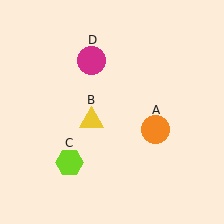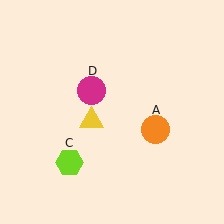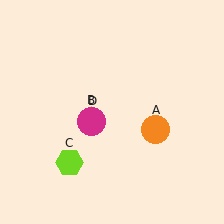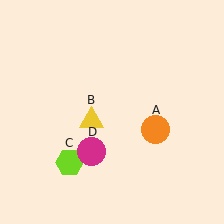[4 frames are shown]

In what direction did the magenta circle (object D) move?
The magenta circle (object D) moved down.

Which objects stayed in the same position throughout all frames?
Orange circle (object A) and yellow triangle (object B) and lime hexagon (object C) remained stationary.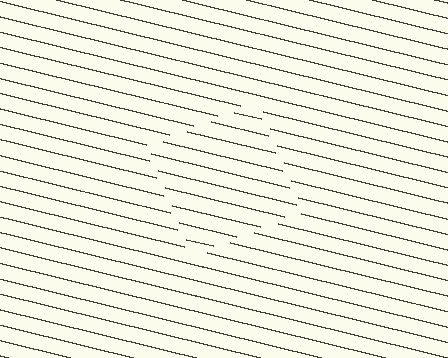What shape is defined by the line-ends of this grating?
An illusory square. The interior of the shape contains the same grating, shifted by half a period — the contour is defined by the phase discontinuity where line-ends from the inner and outer gratings abut.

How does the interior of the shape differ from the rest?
The interior of the shape contains the same grating, shifted by half a period — the contour is defined by the phase discontinuity where line-ends from the inner and outer gratings abut.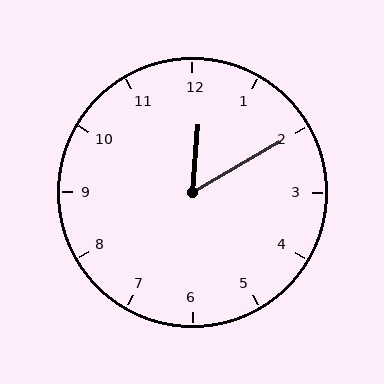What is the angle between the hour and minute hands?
Approximately 55 degrees.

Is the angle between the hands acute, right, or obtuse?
It is acute.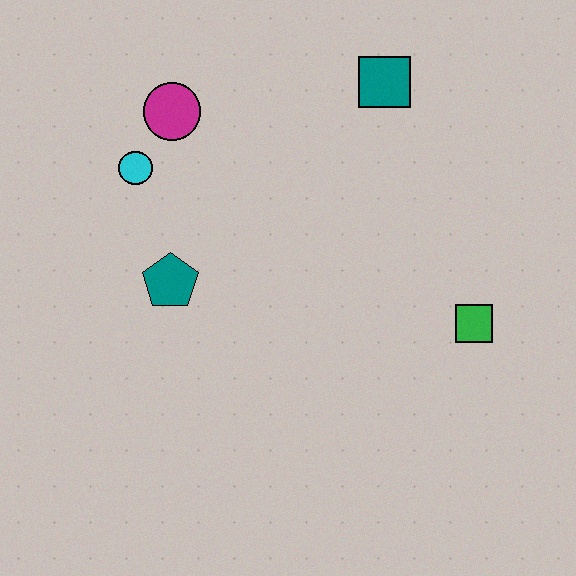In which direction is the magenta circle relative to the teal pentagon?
The magenta circle is above the teal pentagon.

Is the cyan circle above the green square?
Yes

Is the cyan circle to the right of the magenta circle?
No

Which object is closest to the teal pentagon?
The cyan circle is closest to the teal pentagon.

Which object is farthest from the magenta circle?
The green square is farthest from the magenta circle.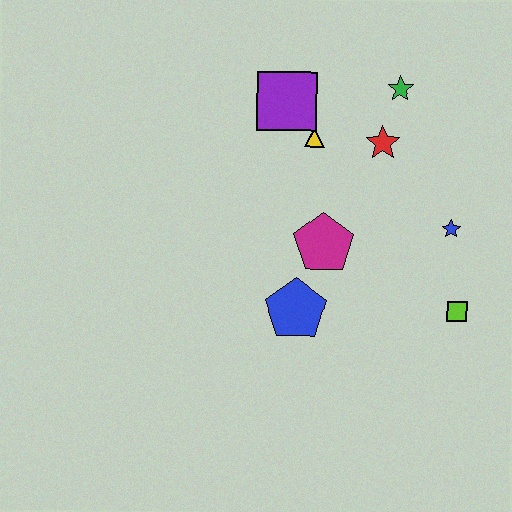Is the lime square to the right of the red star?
Yes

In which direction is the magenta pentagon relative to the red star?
The magenta pentagon is below the red star.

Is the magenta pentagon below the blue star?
Yes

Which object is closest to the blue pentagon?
The magenta pentagon is closest to the blue pentagon.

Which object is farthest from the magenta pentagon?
The green star is farthest from the magenta pentagon.